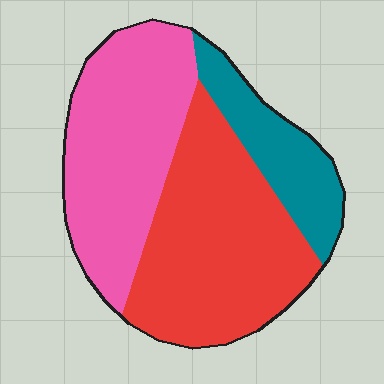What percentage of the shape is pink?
Pink takes up between a third and a half of the shape.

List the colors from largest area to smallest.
From largest to smallest: red, pink, teal.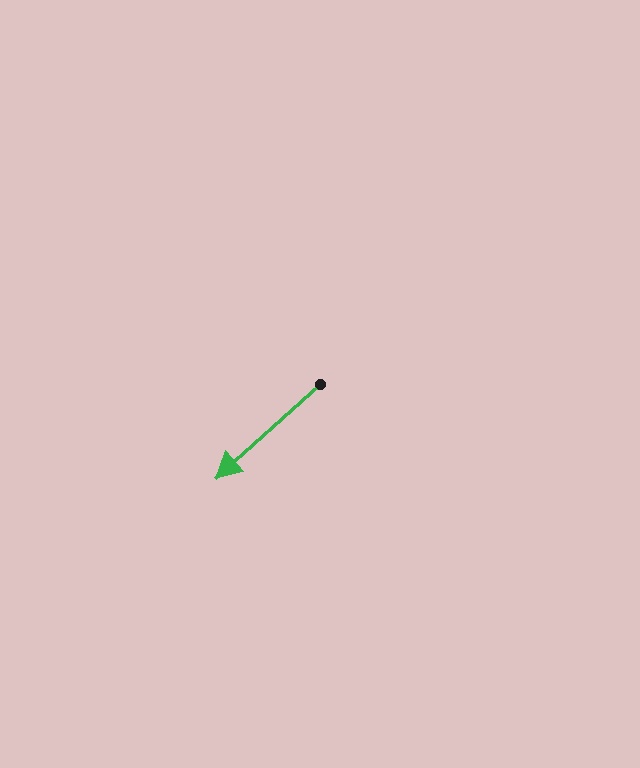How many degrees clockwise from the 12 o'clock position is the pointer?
Approximately 228 degrees.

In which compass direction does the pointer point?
Southwest.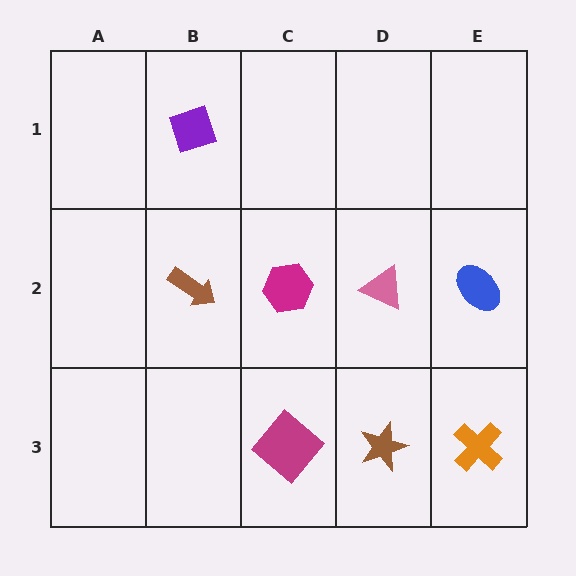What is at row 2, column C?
A magenta hexagon.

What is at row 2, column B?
A brown arrow.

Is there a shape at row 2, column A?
No, that cell is empty.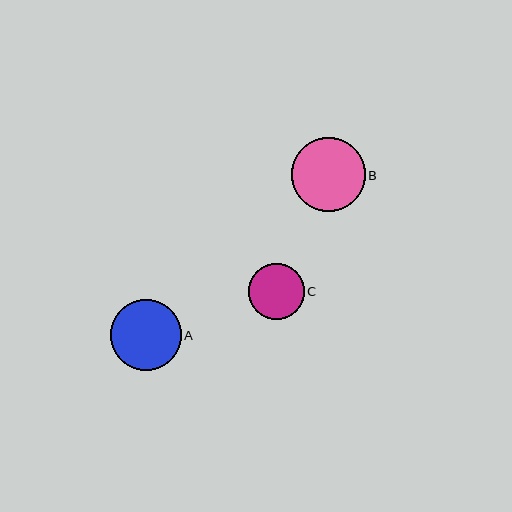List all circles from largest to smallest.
From largest to smallest: B, A, C.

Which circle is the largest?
Circle B is the largest with a size of approximately 74 pixels.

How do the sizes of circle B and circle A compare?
Circle B and circle A are approximately the same size.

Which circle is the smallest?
Circle C is the smallest with a size of approximately 56 pixels.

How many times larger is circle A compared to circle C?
Circle A is approximately 1.3 times the size of circle C.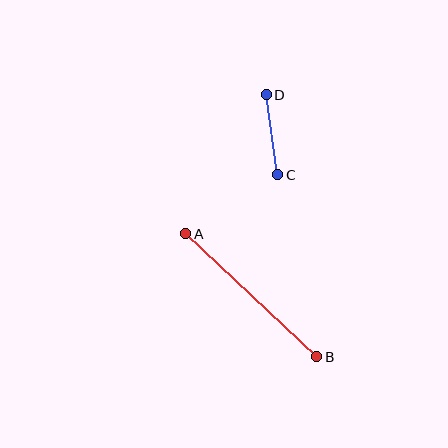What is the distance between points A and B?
The distance is approximately 180 pixels.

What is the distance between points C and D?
The distance is approximately 81 pixels.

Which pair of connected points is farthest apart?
Points A and B are farthest apart.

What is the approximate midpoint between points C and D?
The midpoint is at approximately (272, 135) pixels.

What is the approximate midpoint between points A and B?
The midpoint is at approximately (251, 295) pixels.